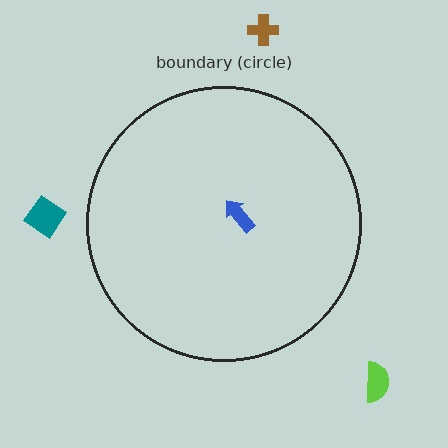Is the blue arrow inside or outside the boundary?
Inside.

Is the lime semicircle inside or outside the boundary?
Outside.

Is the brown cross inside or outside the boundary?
Outside.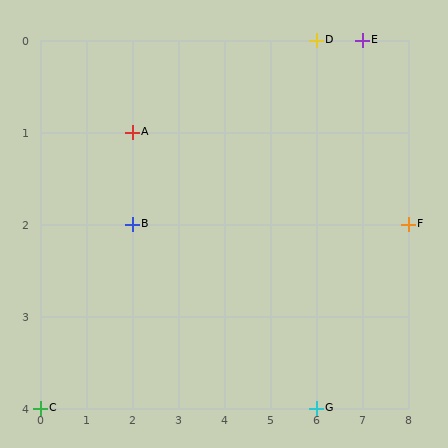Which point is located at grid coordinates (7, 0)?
Point E is at (7, 0).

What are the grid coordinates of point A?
Point A is at grid coordinates (2, 1).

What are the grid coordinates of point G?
Point G is at grid coordinates (6, 4).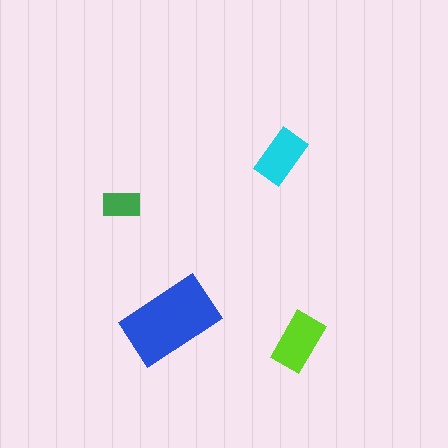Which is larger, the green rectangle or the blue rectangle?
The blue one.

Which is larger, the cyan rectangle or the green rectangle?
The cyan one.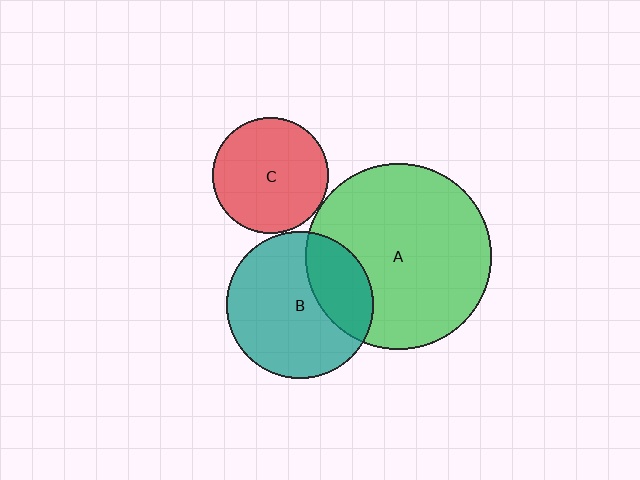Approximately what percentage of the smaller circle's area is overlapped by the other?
Approximately 30%.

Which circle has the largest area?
Circle A (green).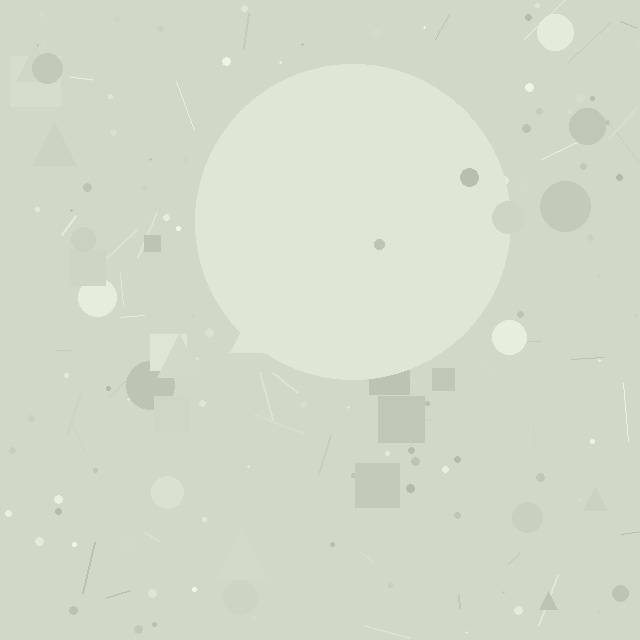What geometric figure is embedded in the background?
A circle is embedded in the background.